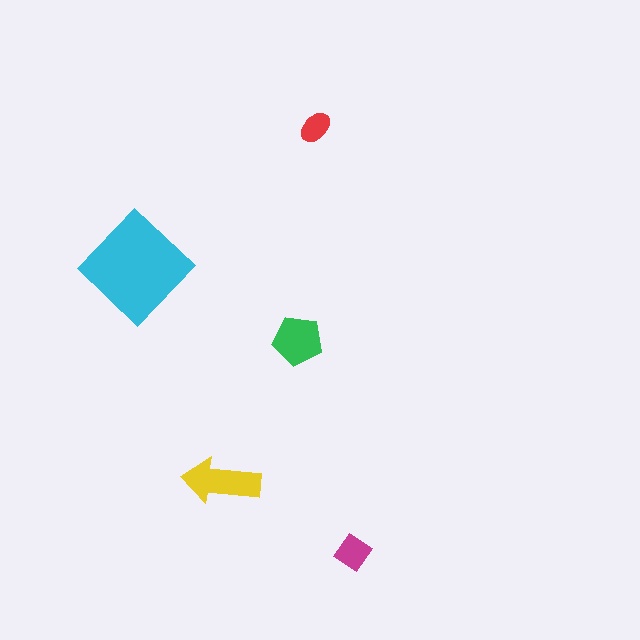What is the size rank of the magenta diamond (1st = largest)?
4th.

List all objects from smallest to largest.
The red ellipse, the magenta diamond, the green pentagon, the yellow arrow, the cyan diamond.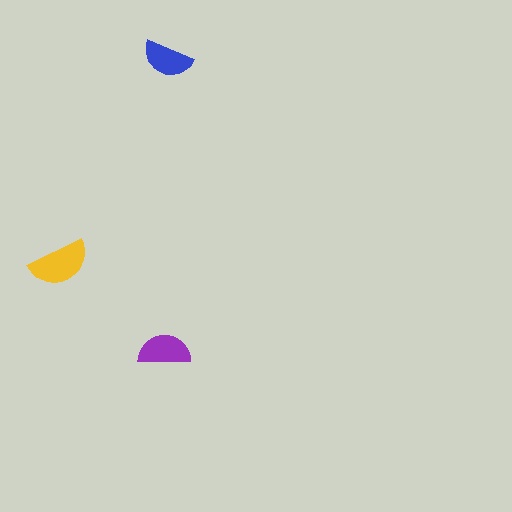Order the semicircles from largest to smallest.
the yellow one, the purple one, the blue one.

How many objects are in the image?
There are 3 objects in the image.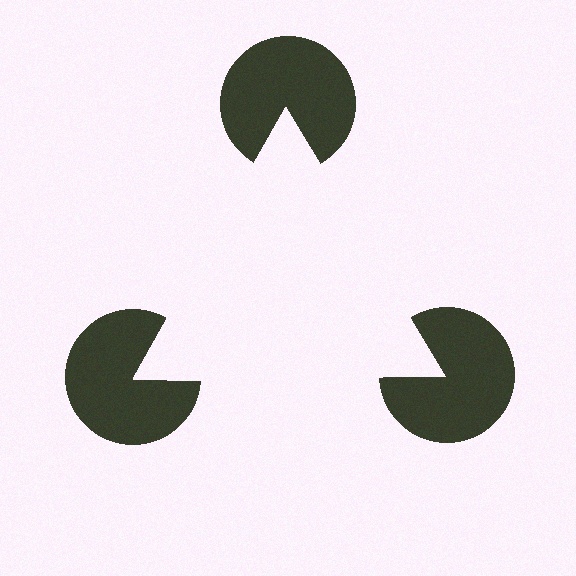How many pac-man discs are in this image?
There are 3 — one at each vertex of the illusory triangle.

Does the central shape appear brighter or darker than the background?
It typically appears slightly brighter than the background, even though no actual brightness change is drawn.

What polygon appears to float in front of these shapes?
An illusory triangle — its edges are inferred from the aligned wedge cuts in the pac-man discs, not physically drawn.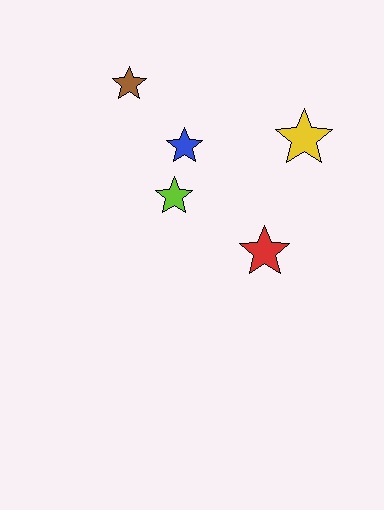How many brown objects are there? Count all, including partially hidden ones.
There is 1 brown object.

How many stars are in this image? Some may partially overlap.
There are 5 stars.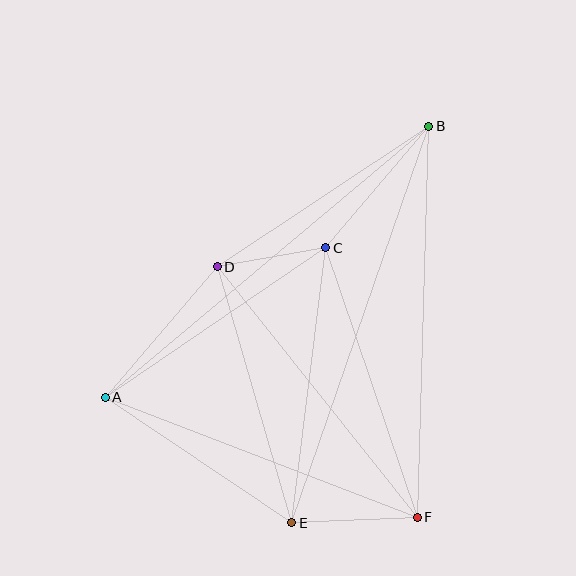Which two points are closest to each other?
Points C and D are closest to each other.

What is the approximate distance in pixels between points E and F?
The distance between E and F is approximately 126 pixels.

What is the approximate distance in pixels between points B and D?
The distance between B and D is approximately 254 pixels.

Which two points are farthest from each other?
Points A and B are farthest from each other.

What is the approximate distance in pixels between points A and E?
The distance between A and E is approximately 225 pixels.